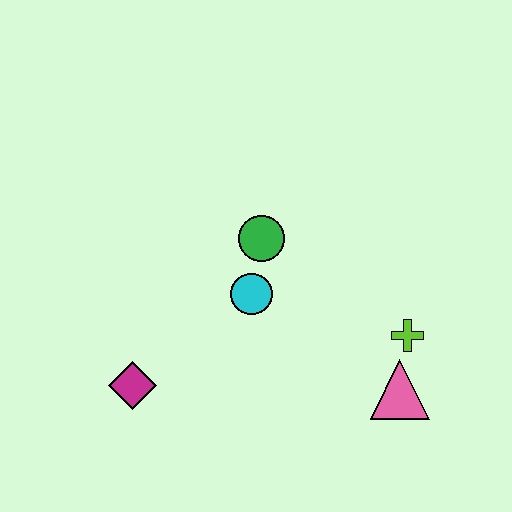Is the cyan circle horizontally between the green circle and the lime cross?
No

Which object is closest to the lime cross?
The pink triangle is closest to the lime cross.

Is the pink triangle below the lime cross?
Yes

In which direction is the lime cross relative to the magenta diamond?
The lime cross is to the right of the magenta diamond.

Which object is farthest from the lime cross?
The magenta diamond is farthest from the lime cross.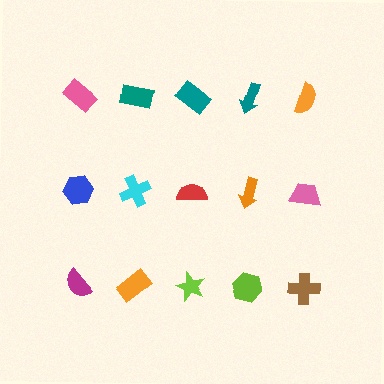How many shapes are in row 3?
5 shapes.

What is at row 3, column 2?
An orange rectangle.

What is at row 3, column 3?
A lime star.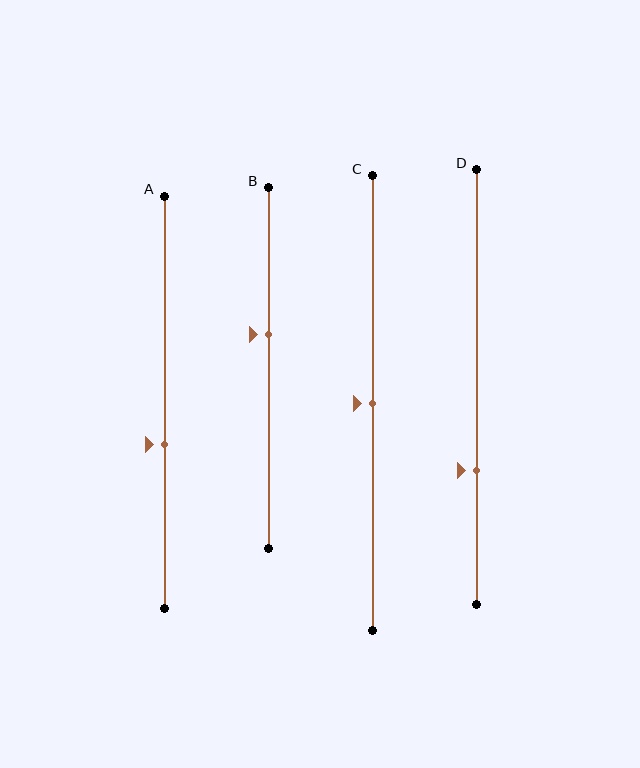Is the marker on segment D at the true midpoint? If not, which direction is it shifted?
No, the marker on segment D is shifted downward by about 19% of the segment length.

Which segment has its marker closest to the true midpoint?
Segment C has its marker closest to the true midpoint.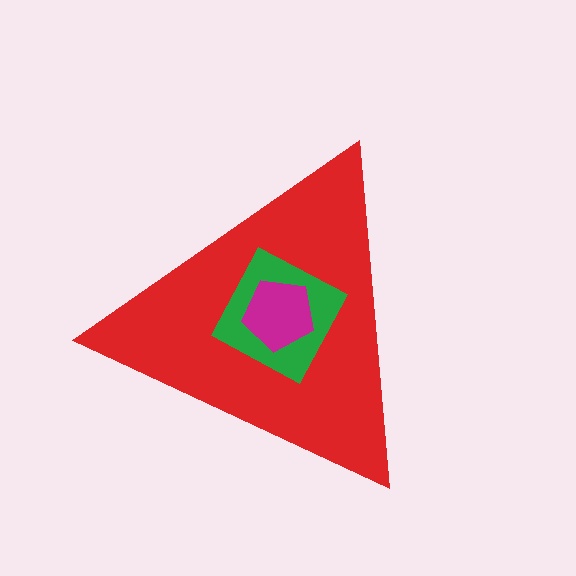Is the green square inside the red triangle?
Yes.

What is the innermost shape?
The magenta pentagon.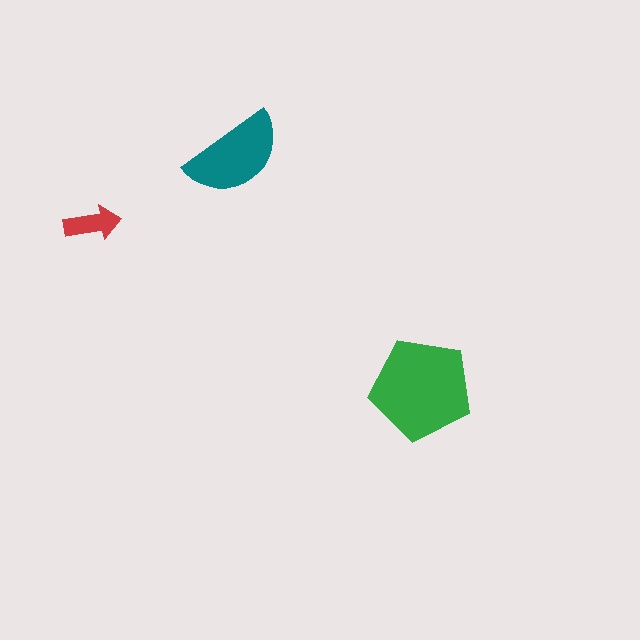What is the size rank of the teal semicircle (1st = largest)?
2nd.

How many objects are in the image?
There are 3 objects in the image.